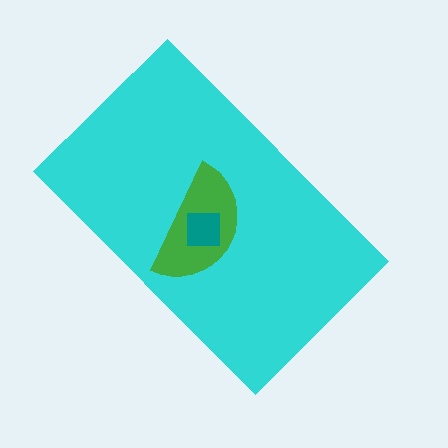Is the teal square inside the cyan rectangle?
Yes.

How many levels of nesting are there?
3.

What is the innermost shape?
The teal square.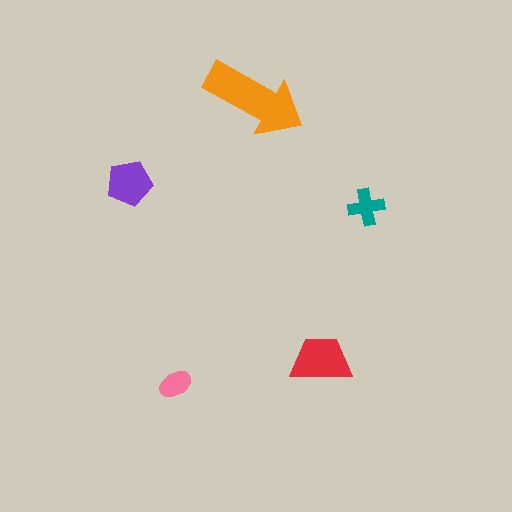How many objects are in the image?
There are 5 objects in the image.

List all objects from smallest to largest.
The pink ellipse, the teal cross, the purple pentagon, the red trapezoid, the orange arrow.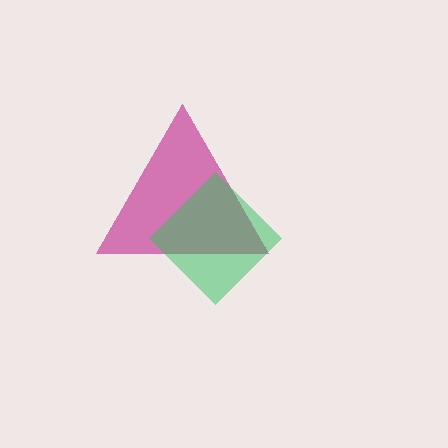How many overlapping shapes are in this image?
There are 2 overlapping shapes in the image.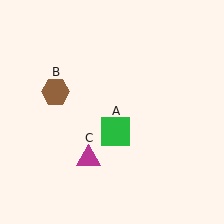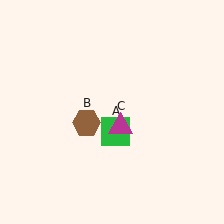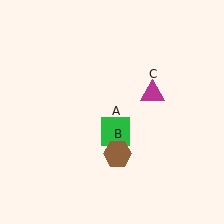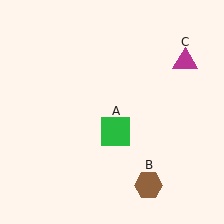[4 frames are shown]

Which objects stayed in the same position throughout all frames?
Green square (object A) remained stationary.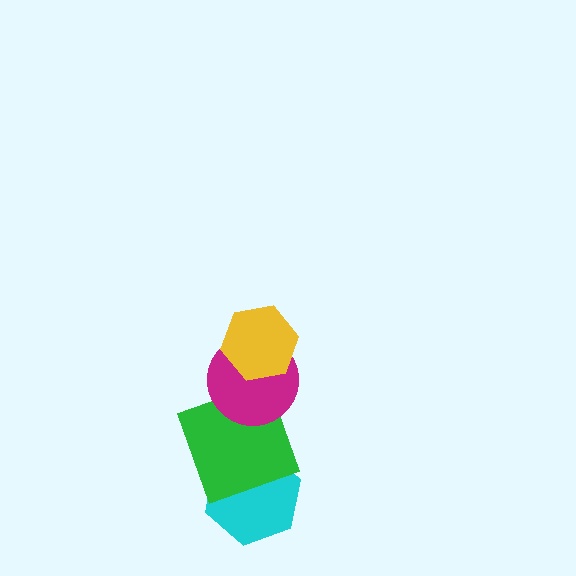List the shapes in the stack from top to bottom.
From top to bottom: the yellow hexagon, the magenta circle, the green square, the cyan hexagon.